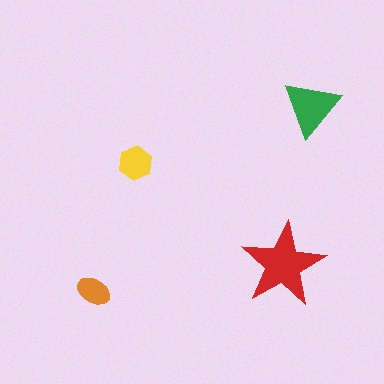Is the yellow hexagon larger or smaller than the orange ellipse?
Larger.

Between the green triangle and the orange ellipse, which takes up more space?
The green triangle.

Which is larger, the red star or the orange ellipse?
The red star.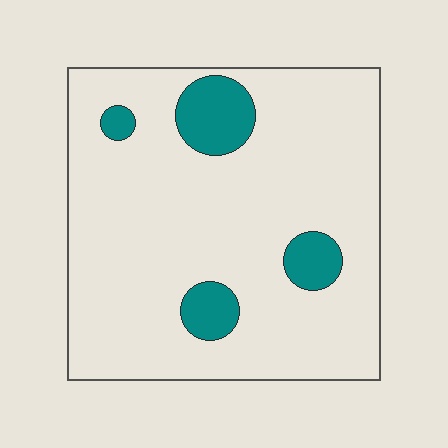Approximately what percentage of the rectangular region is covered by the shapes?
Approximately 10%.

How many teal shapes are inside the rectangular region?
4.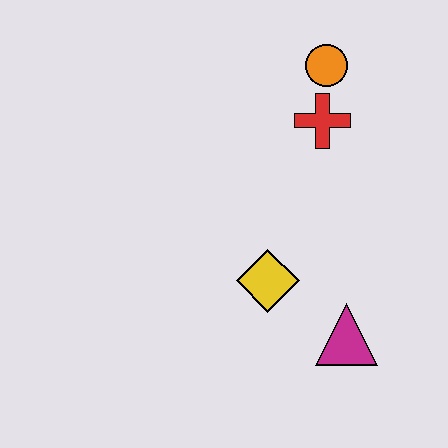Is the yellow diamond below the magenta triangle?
No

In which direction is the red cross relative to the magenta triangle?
The red cross is above the magenta triangle.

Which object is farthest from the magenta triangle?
The orange circle is farthest from the magenta triangle.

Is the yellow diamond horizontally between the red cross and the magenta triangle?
No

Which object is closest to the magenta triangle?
The yellow diamond is closest to the magenta triangle.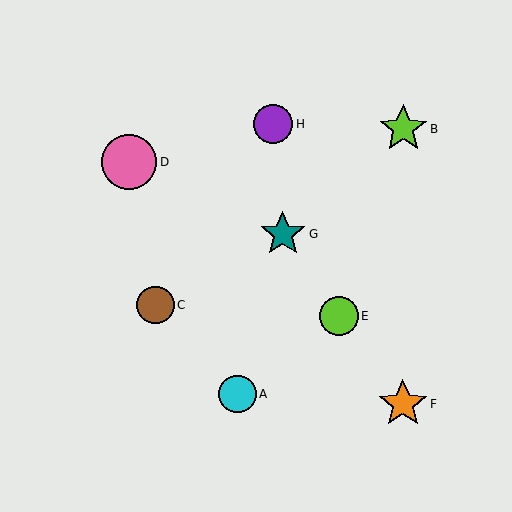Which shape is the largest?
The pink circle (labeled D) is the largest.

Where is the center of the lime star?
The center of the lime star is at (403, 129).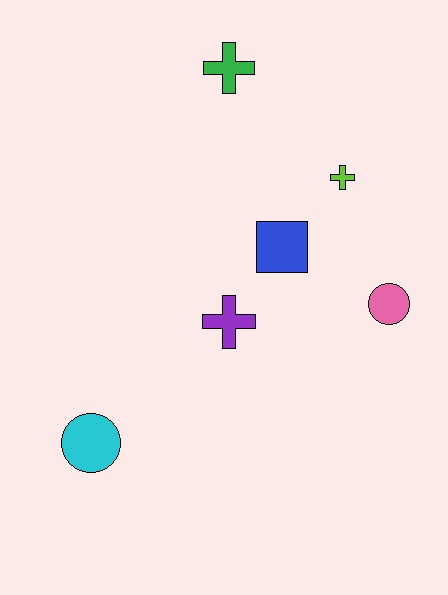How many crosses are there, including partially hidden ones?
There are 3 crosses.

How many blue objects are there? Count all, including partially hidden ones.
There is 1 blue object.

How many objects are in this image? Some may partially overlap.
There are 6 objects.